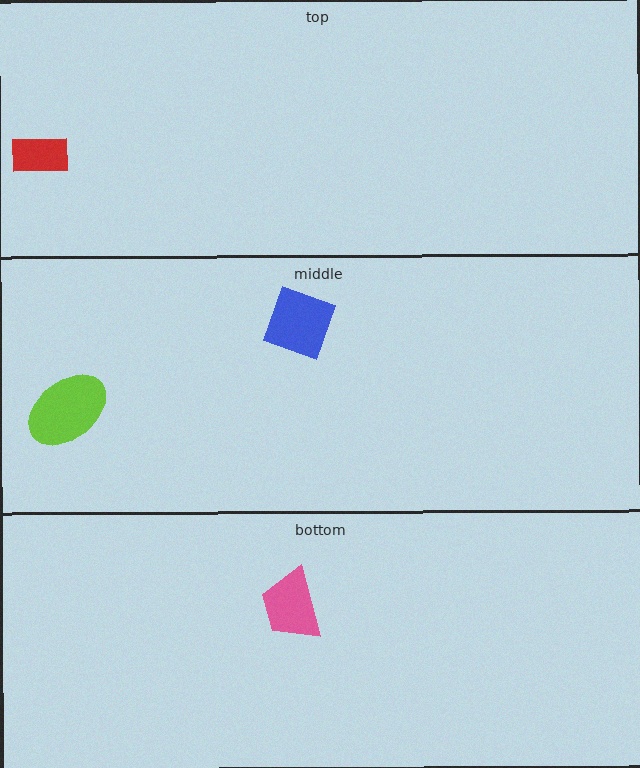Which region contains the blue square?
The middle region.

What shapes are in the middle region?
The blue square, the lime ellipse.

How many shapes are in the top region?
1.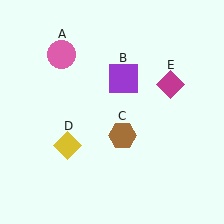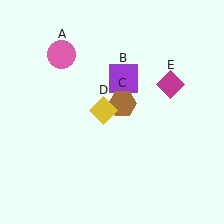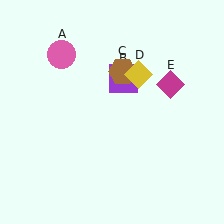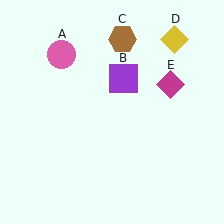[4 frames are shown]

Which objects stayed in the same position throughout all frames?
Pink circle (object A) and purple square (object B) and magenta diamond (object E) remained stationary.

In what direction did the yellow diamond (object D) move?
The yellow diamond (object D) moved up and to the right.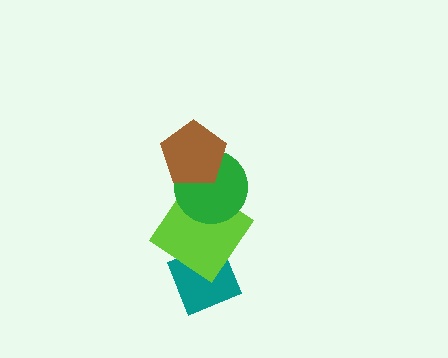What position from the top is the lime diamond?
The lime diamond is 3rd from the top.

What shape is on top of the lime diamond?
The green circle is on top of the lime diamond.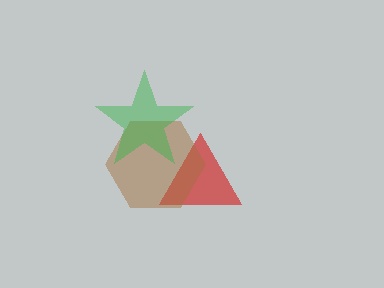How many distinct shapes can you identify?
There are 3 distinct shapes: a red triangle, a brown hexagon, a green star.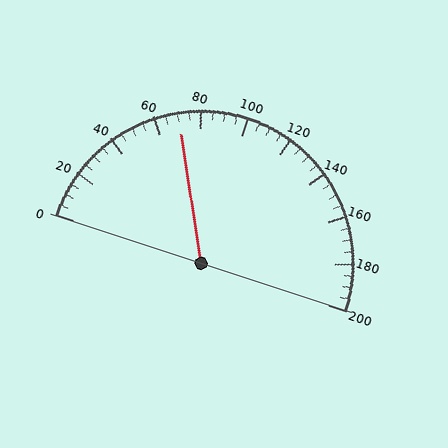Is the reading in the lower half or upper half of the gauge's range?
The reading is in the lower half of the range (0 to 200).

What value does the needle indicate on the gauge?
The needle indicates approximately 70.